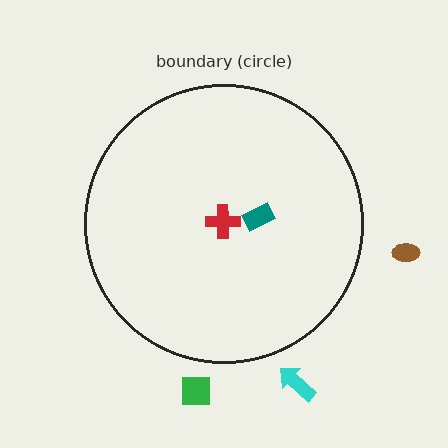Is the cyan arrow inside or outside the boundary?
Outside.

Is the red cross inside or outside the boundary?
Inside.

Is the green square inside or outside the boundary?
Outside.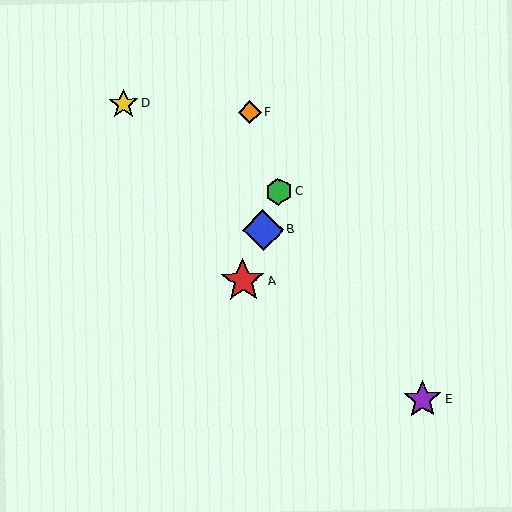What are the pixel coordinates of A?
Object A is at (243, 281).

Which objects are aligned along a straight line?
Objects A, B, C are aligned along a straight line.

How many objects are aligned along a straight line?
3 objects (A, B, C) are aligned along a straight line.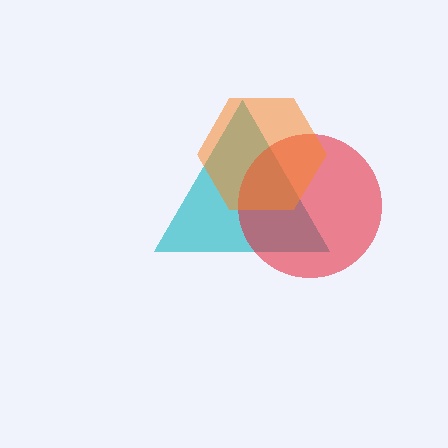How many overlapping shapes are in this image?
There are 3 overlapping shapes in the image.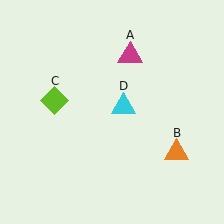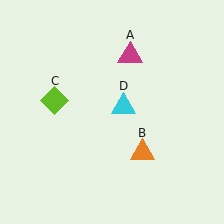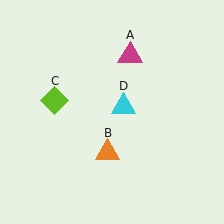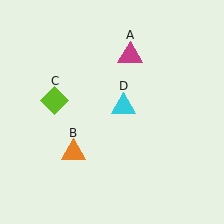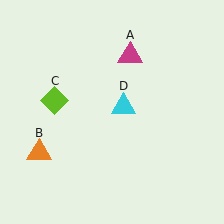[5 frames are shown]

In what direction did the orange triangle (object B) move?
The orange triangle (object B) moved left.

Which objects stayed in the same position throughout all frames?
Magenta triangle (object A) and lime diamond (object C) and cyan triangle (object D) remained stationary.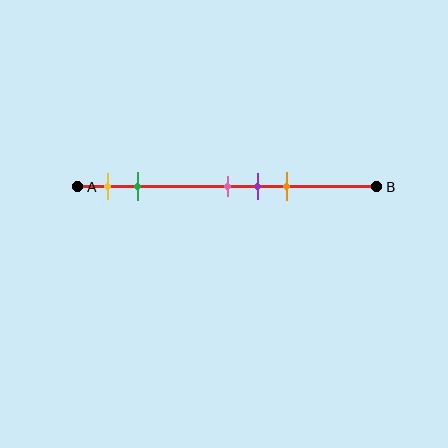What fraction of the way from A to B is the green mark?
The green mark is approximately 20% (0.2) of the way from A to B.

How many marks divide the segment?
There are 5 marks dividing the segment.